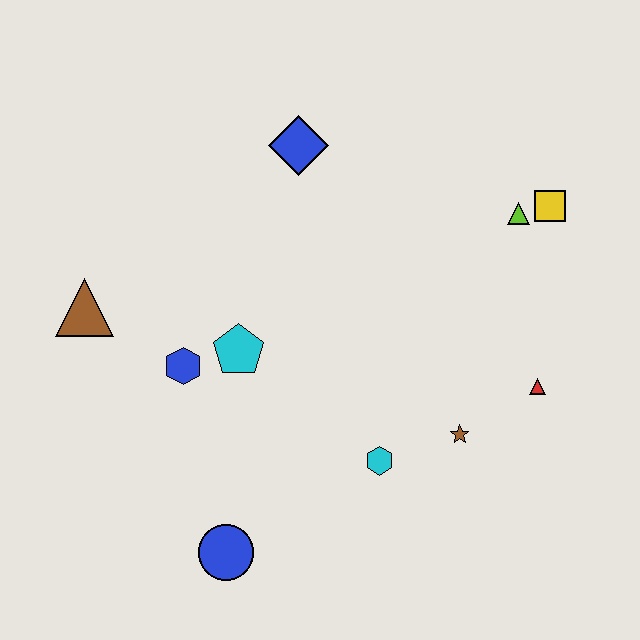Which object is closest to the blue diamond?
The cyan pentagon is closest to the blue diamond.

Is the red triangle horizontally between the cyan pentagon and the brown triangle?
No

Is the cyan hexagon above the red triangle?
No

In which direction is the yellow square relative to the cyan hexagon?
The yellow square is above the cyan hexagon.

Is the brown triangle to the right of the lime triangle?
No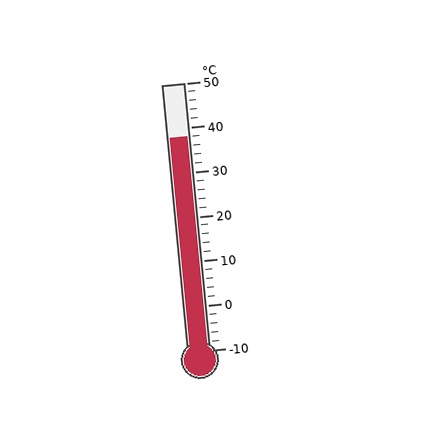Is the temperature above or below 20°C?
The temperature is above 20°C.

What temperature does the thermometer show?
The thermometer shows approximately 38°C.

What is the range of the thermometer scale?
The thermometer scale ranges from -10°C to 50°C.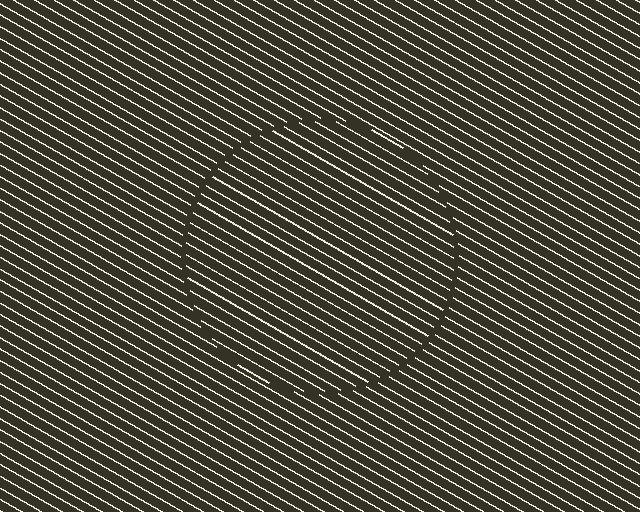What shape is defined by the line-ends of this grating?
An illusory circle. The interior of the shape contains the same grating, shifted by half a period — the contour is defined by the phase discontinuity where line-ends from the inner and outer gratings abut.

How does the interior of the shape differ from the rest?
The interior of the shape contains the same grating, shifted by half a period — the contour is defined by the phase discontinuity where line-ends from the inner and outer gratings abut.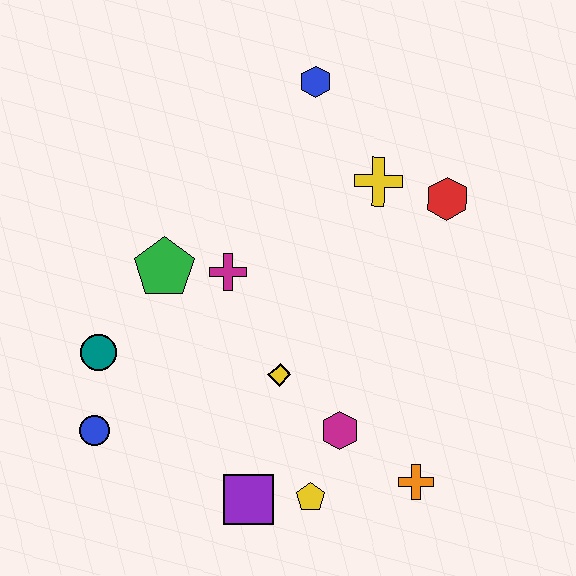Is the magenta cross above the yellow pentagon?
Yes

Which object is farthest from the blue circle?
The red hexagon is farthest from the blue circle.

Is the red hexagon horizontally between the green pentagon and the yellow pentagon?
No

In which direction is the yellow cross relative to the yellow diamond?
The yellow cross is above the yellow diamond.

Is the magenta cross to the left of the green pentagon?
No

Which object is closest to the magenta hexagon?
The yellow pentagon is closest to the magenta hexagon.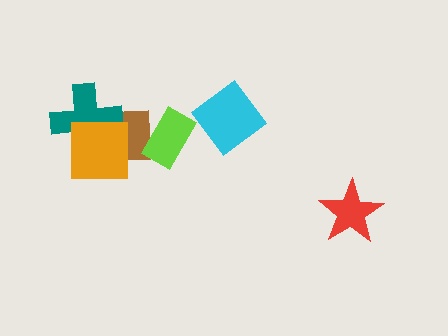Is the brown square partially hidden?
Yes, it is partially covered by another shape.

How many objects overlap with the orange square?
2 objects overlap with the orange square.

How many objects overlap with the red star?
0 objects overlap with the red star.